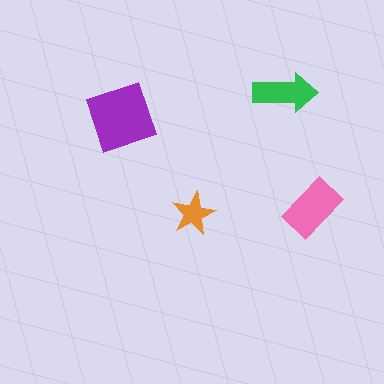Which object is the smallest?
The orange star.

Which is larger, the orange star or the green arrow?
The green arrow.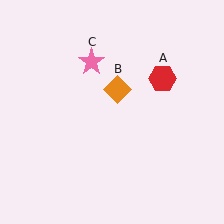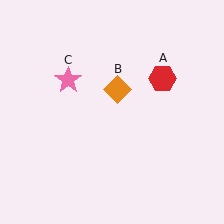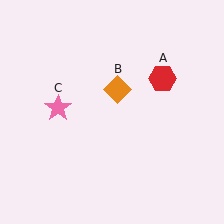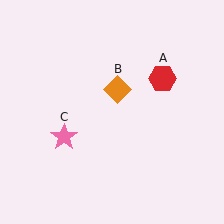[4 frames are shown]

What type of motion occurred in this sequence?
The pink star (object C) rotated counterclockwise around the center of the scene.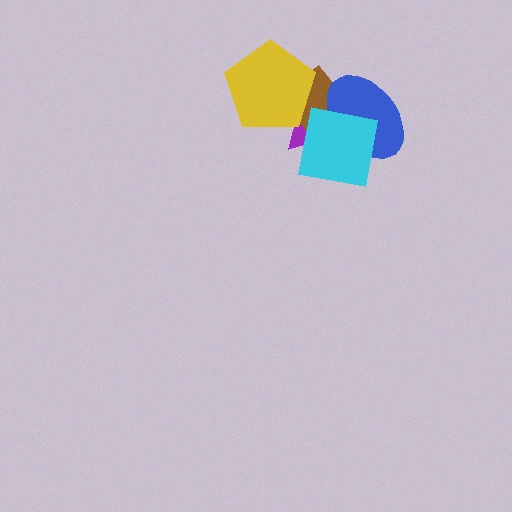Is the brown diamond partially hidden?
Yes, it is partially covered by another shape.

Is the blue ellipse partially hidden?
Yes, it is partially covered by another shape.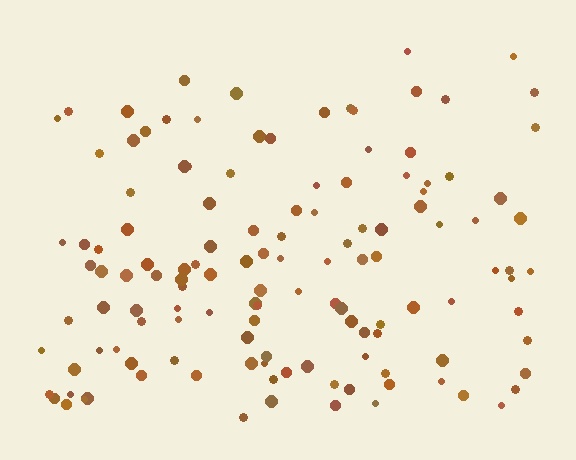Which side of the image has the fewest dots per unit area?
The top.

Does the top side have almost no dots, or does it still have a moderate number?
Still a moderate number, just noticeably fewer than the bottom.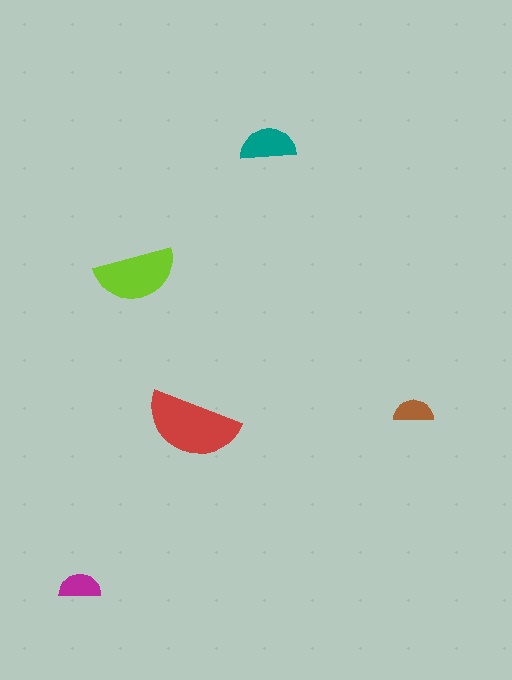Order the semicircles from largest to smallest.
the red one, the lime one, the teal one, the magenta one, the brown one.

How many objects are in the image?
There are 5 objects in the image.